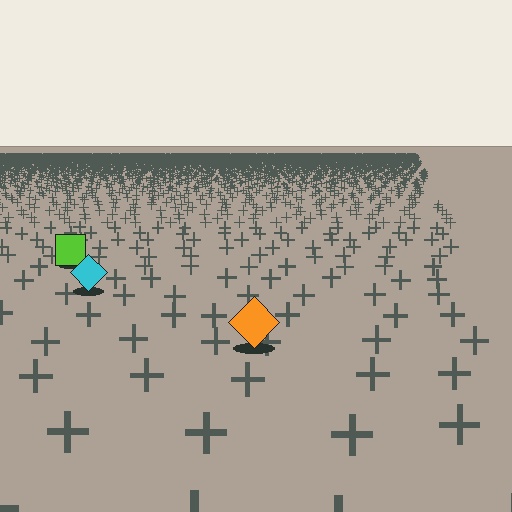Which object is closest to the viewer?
The orange diamond is closest. The texture marks near it are larger and more spread out.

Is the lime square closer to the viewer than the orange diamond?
No. The orange diamond is closer — you can tell from the texture gradient: the ground texture is coarser near it.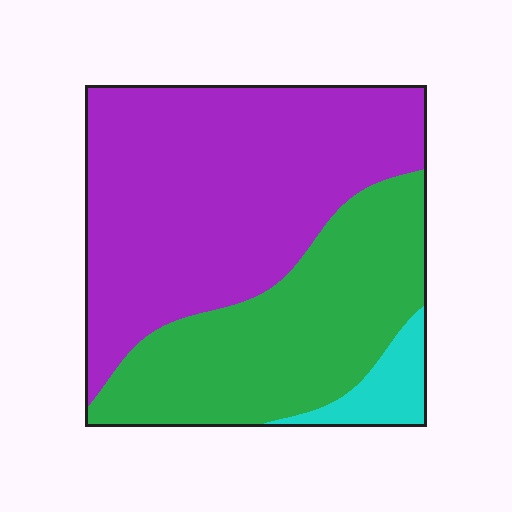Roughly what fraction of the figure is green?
Green takes up about three eighths (3/8) of the figure.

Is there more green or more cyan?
Green.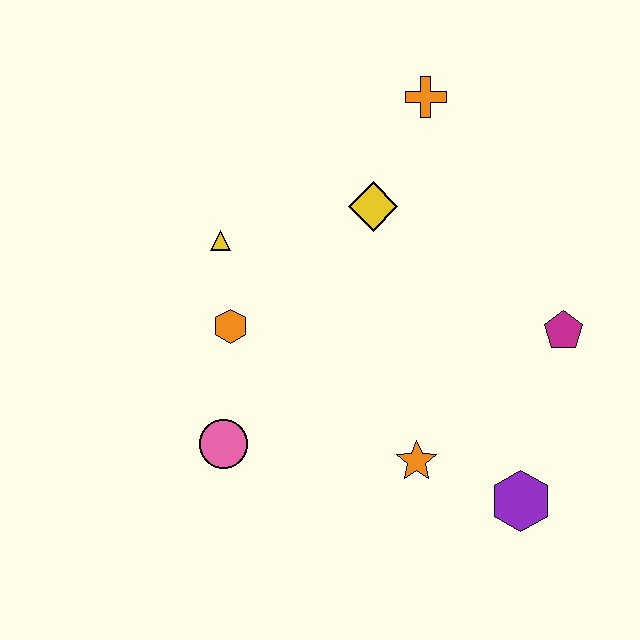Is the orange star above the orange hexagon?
No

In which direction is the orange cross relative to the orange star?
The orange cross is above the orange star.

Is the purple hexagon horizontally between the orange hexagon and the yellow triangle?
No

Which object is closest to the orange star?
The purple hexagon is closest to the orange star.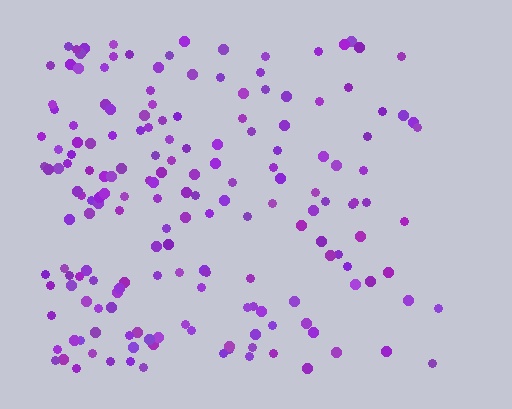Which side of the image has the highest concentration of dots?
The left.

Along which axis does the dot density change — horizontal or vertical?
Horizontal.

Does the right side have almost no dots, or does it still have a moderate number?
Still a moderate number, just noticeably fewer than the left.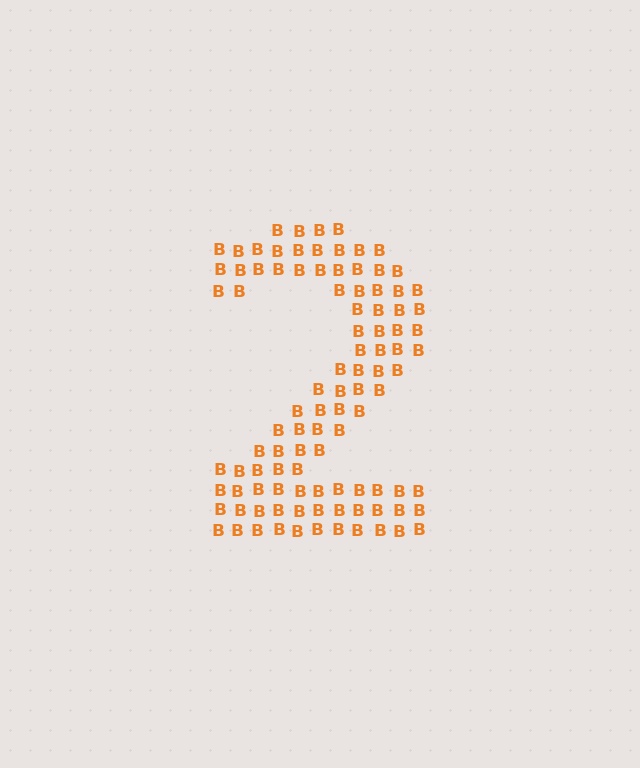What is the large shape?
The large shape is the digit 2.